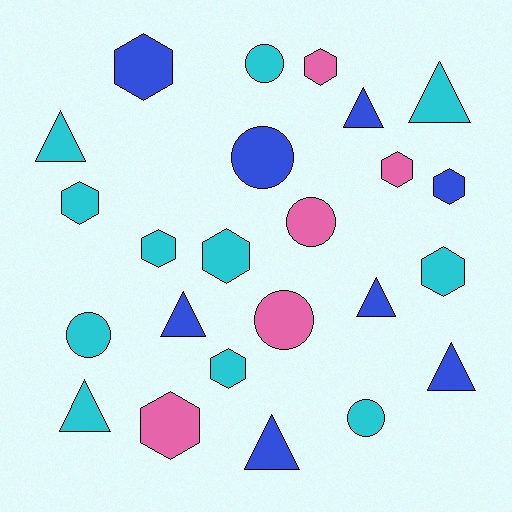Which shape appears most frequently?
Hexagon, with 10 objects.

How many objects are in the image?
There are 24 objects.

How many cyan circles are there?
There are 3 cyan circles.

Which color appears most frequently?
Cyan, with 11 objects.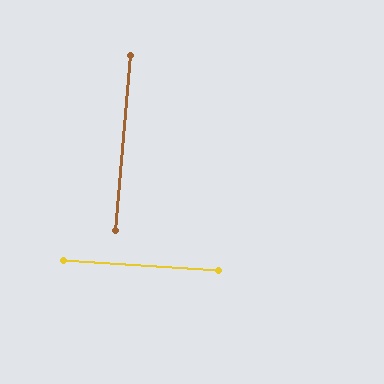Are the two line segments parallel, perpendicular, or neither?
Perpendicular — they meet at approximately 89°.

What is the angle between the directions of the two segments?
Approximately 89 degrees.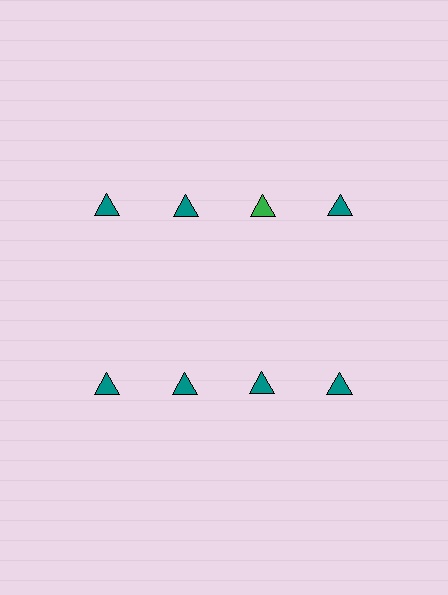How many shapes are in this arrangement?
There are 8 shapes arranged in a grid pattern.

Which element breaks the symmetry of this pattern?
The green triangle in the top row, center column breaks the symmetry. All other shapes are teal triangles.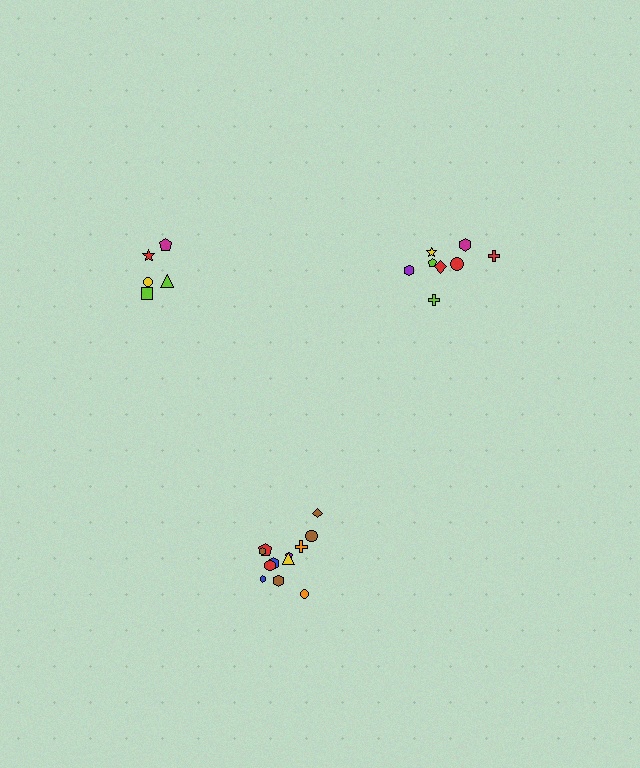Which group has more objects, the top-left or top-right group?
The top-right group.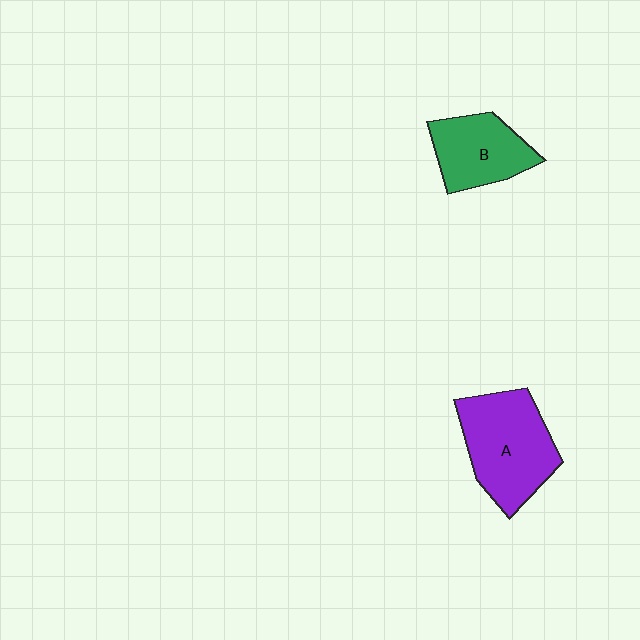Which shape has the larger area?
Shape A (purple).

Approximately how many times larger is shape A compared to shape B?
Approximately 1.4 times.